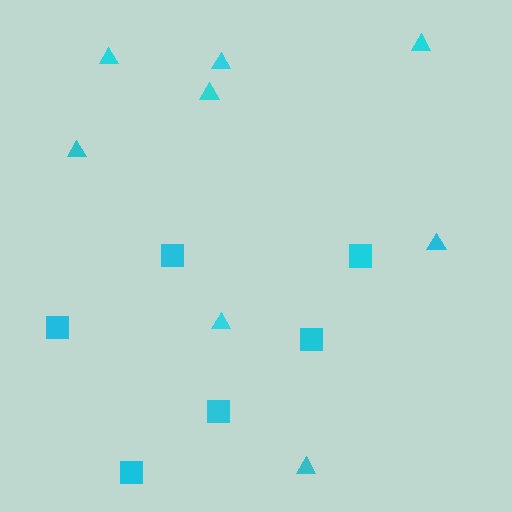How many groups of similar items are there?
There are 2 groups: one group of triangles (8) and one group of squares (6).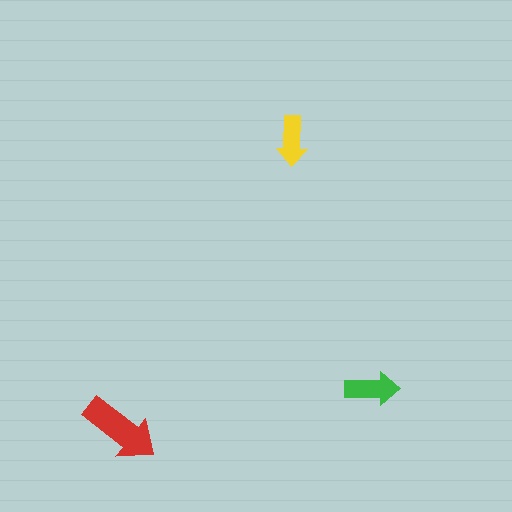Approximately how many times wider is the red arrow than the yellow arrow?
About 1.5 times wider.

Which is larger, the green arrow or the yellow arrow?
The green one.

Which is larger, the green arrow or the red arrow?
The red one.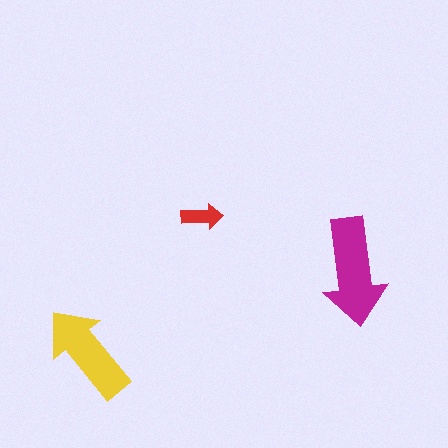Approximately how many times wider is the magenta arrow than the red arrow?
About 2.5 times wider.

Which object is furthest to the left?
The yellow arrow is leftmost.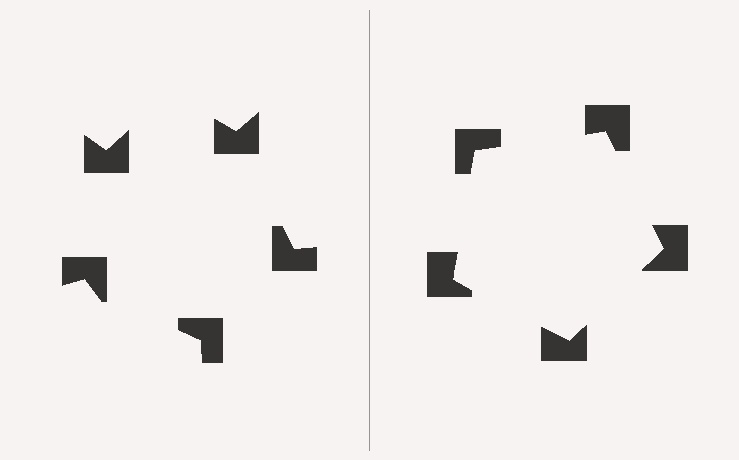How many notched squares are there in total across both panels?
10 — 5 on each side.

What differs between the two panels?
The notched squares are positioned identically on both sides; only the wedge orientations differ. On the right they align to a pentagon; on the left they are misaligned.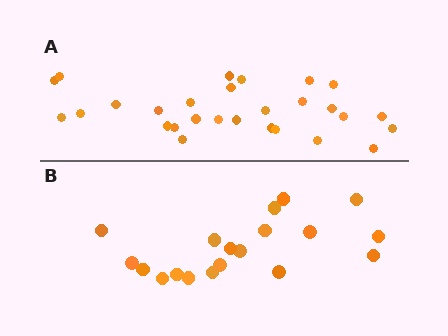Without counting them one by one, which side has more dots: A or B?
Region A (the top region) has more dots.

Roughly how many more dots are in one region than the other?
Region A has roughly 8 or so more dots than region B.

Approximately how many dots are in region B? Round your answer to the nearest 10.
About 20 dots. (The exact count is 19, which rounds to 20.)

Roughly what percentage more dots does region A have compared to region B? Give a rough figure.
About 45% more.